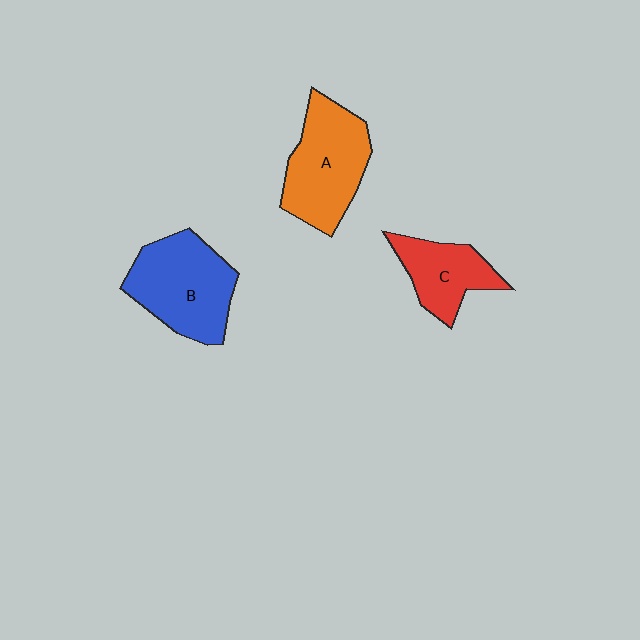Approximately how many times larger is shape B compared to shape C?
Approximately 1.5 times.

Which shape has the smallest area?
Shape C (red).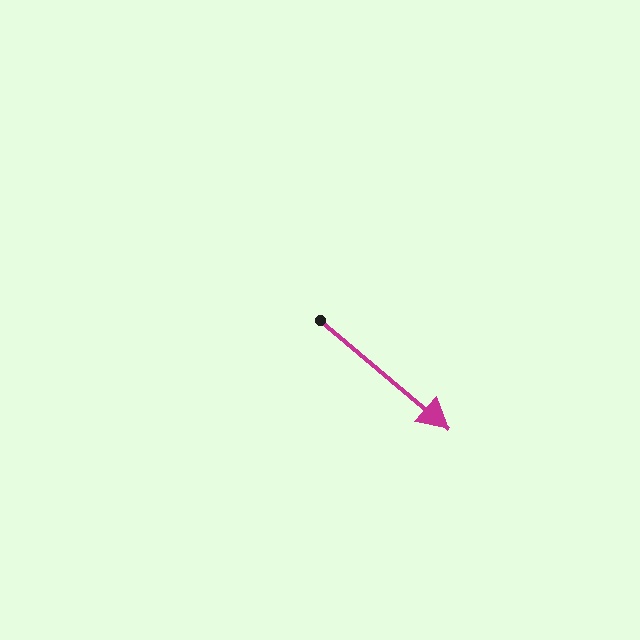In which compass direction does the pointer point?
Southeast.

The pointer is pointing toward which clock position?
Roughly 4 o'clock.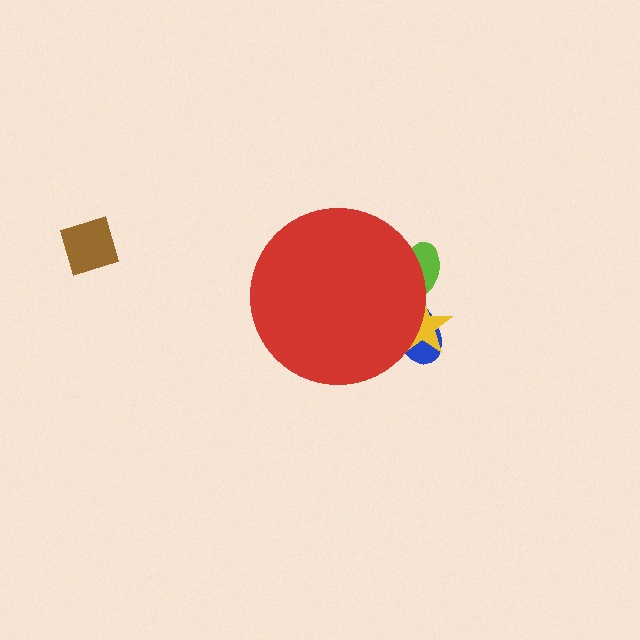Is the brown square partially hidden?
No, the brown square is fully visible.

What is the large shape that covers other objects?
A red circle.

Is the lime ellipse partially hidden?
Yes, the lime ellipse is partially hidden behind the red circle.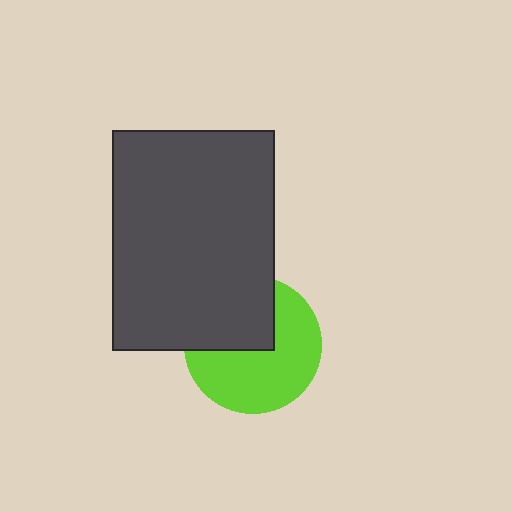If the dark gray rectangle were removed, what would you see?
You would see the complete lime circle.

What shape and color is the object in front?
The object in front is a dark gray rectangle.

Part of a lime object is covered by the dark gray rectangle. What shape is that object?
It is a circle.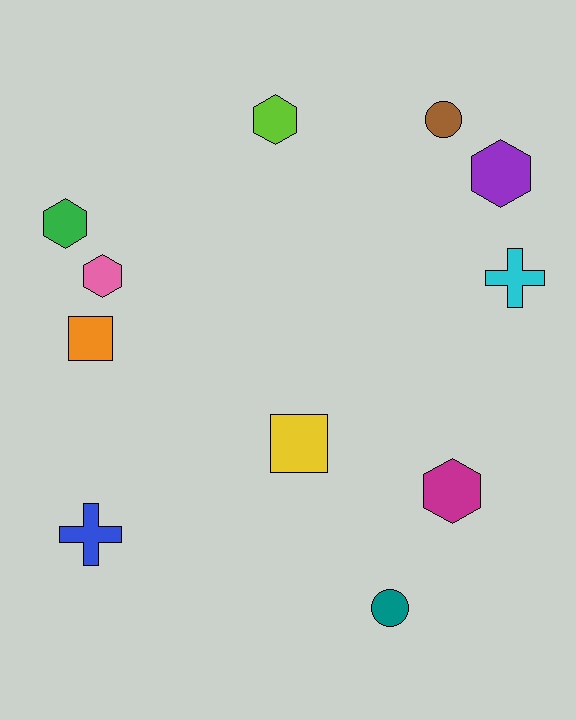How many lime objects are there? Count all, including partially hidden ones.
There is 1 lime object.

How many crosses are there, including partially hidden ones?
There are 2 crosses.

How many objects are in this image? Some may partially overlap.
There are 11 objects.